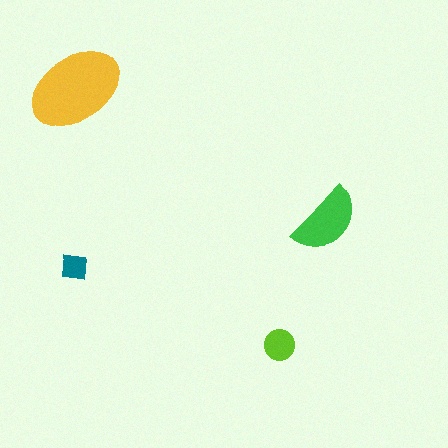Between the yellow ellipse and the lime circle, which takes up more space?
The yellow ellipse.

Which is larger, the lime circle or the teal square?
The lime circle.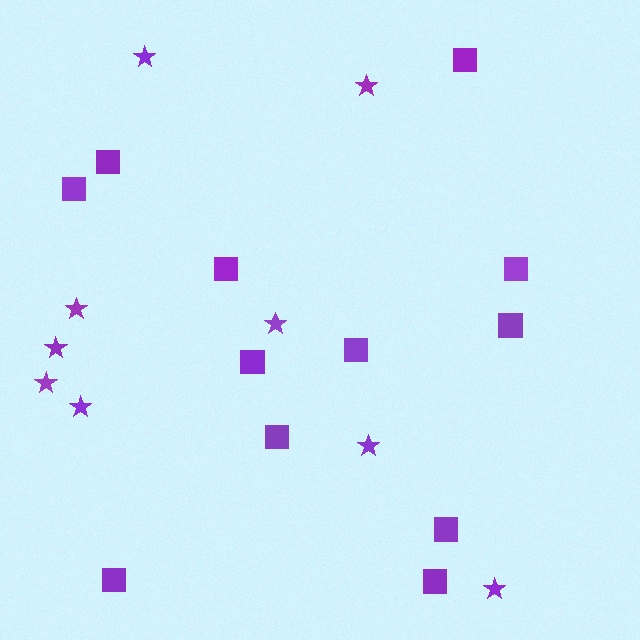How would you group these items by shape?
There are 2 groups: one group of squares (12) and one group of stars (9).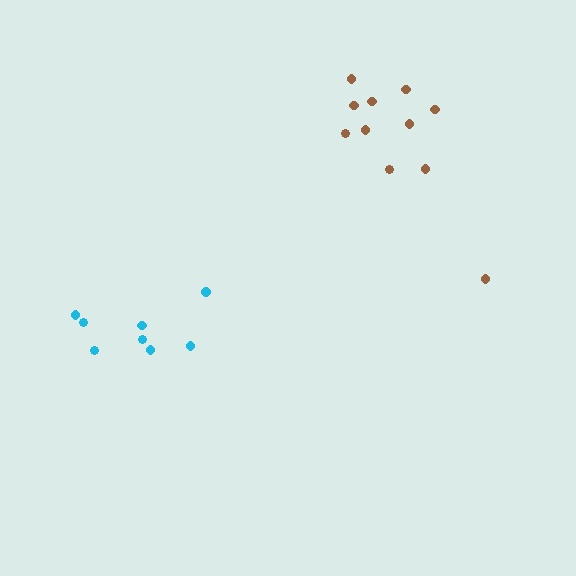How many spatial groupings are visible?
There are 2 spatial groupings.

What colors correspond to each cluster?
The clusters are colored: brown, cyan.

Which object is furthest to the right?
The brown cluster is rightmost.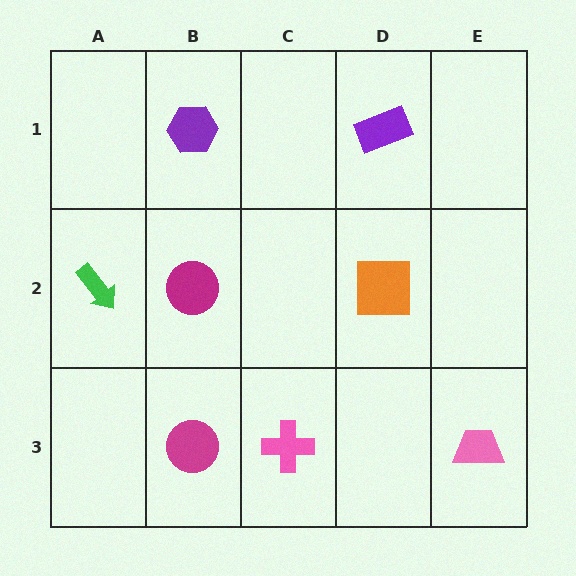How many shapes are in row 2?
3 shapes.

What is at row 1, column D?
A purple rectangle.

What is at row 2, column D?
An orange square.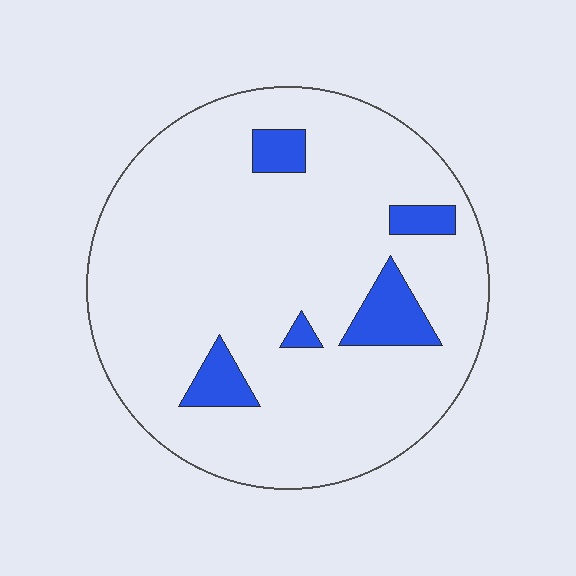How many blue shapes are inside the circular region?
5.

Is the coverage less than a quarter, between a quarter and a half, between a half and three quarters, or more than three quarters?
Less than a quarter.